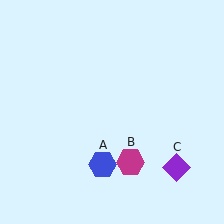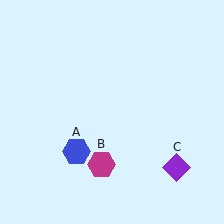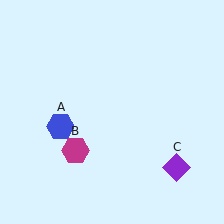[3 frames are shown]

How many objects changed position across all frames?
2 objects changed position: blue hexagon (object A), magenta hexagon (object B).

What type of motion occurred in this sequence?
The blue hexagon (object A), magenta hexagon (object B) rotated clockwise around the center of the scene.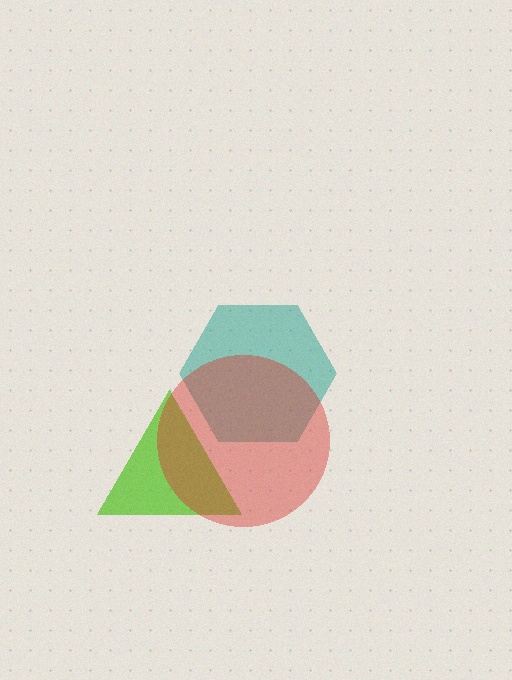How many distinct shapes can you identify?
There are 3 distinct shapes: a teal hexagon, a lime triangle, a red circle.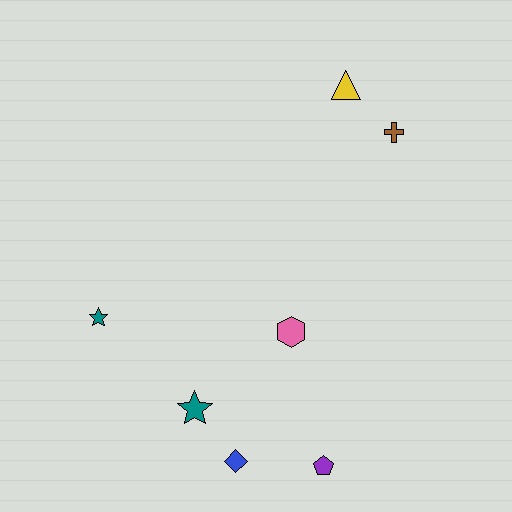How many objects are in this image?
There are 7 objects.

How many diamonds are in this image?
There is 1 diamond.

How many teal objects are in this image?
There are 2 teal objects.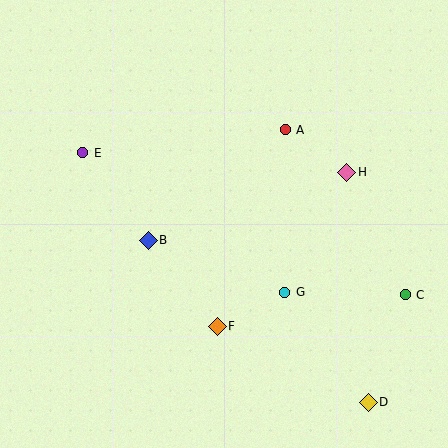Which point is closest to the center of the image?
Point B at (148, 240) is closest to the center.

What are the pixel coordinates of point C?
Point C is at (405, 295).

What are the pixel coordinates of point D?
Point D is at (368, 402).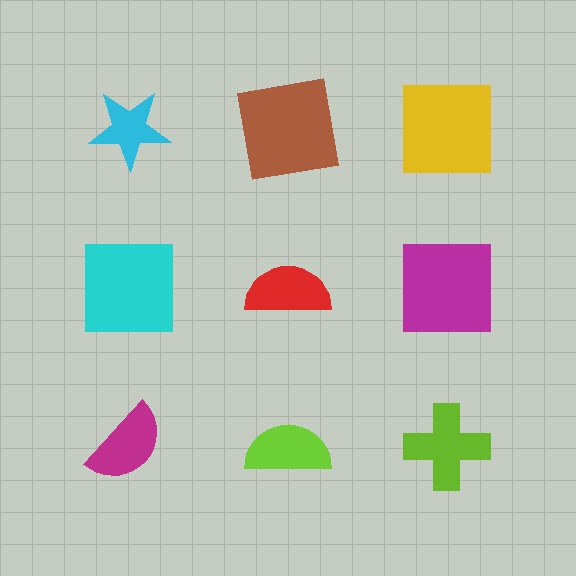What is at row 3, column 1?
A magenta semicircle.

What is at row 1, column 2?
A brown square.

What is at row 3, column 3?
A lime cross.